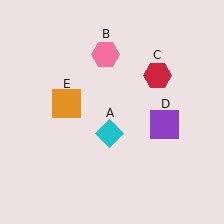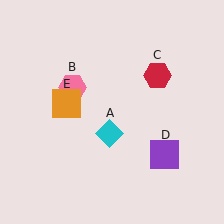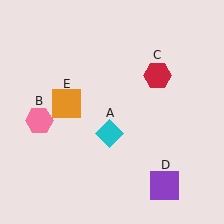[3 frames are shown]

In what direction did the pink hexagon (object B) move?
The pink hexagon (object B) moved down and to the left.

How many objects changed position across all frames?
2 objects changed position: pink hexagon (object B), purple square (object D).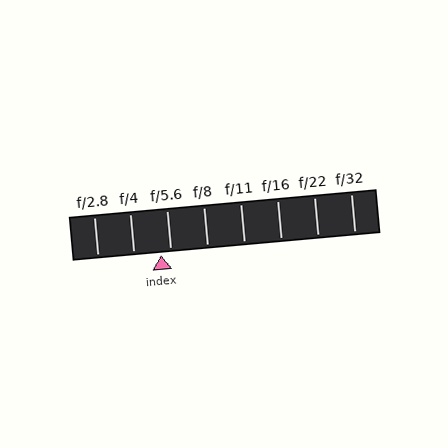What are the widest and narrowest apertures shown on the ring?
The widest aperture shown is f/2.8 and the narrowest is f/32.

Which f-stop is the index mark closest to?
The index mark is closest to f/5.6.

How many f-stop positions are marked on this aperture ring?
There are 8 f-stop positions marked.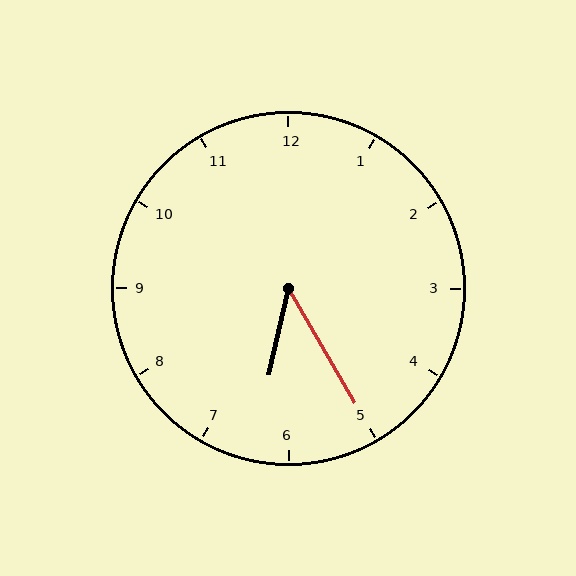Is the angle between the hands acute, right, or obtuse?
It is acute.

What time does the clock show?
6:25.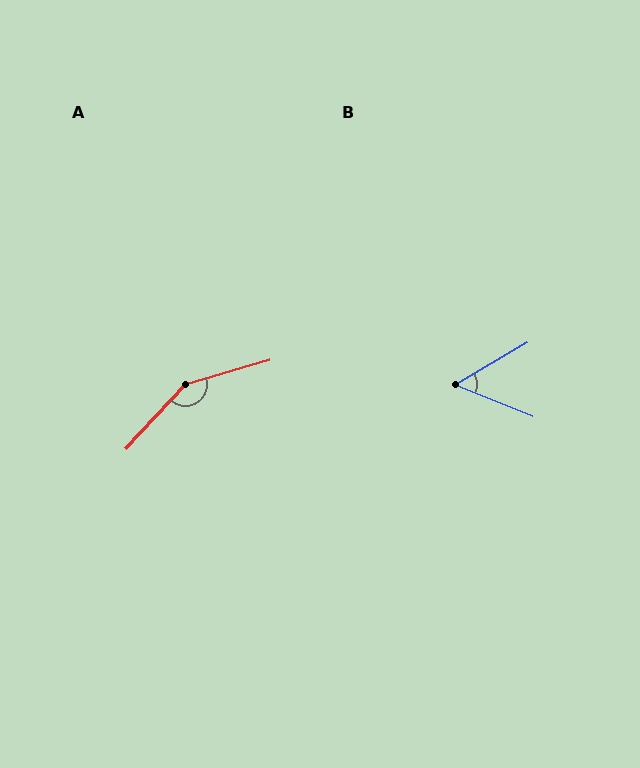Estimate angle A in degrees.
Approximately 149 degrees.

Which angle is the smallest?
B, at approximately 52 degrees.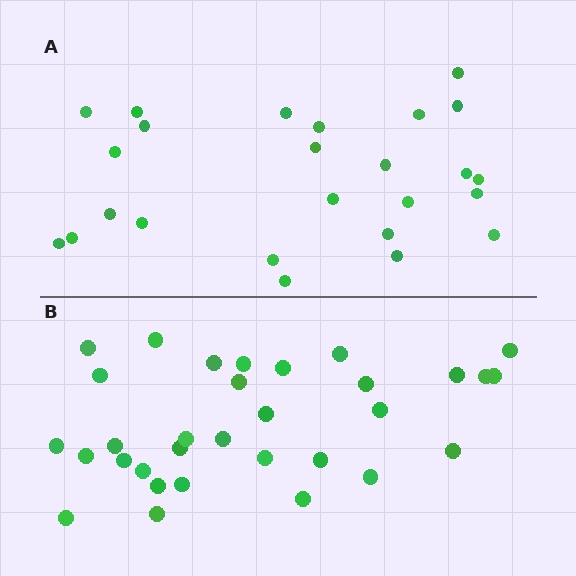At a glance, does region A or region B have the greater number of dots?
Region B (the bottom region) has more dots.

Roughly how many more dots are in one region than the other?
Region B has roughly 8 or so more dots than region A.